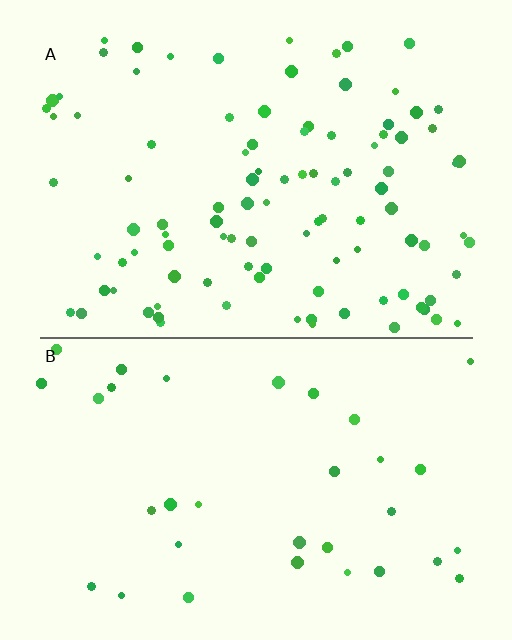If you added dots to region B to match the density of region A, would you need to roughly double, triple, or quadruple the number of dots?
Approximately triple.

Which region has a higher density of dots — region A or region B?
A (the top).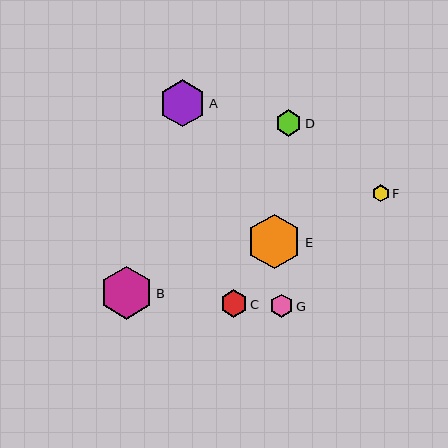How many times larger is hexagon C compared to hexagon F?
Hexagon C is approximately 1.6 times the size of hexagon F.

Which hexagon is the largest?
Hexagon E is the largest with a size of approximately 55 pixels.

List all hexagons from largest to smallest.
From largest to smallest: E, B, A, C, D, G, F.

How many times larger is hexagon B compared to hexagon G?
Hexagon B is approximately 2.3 times the size of hexagon G.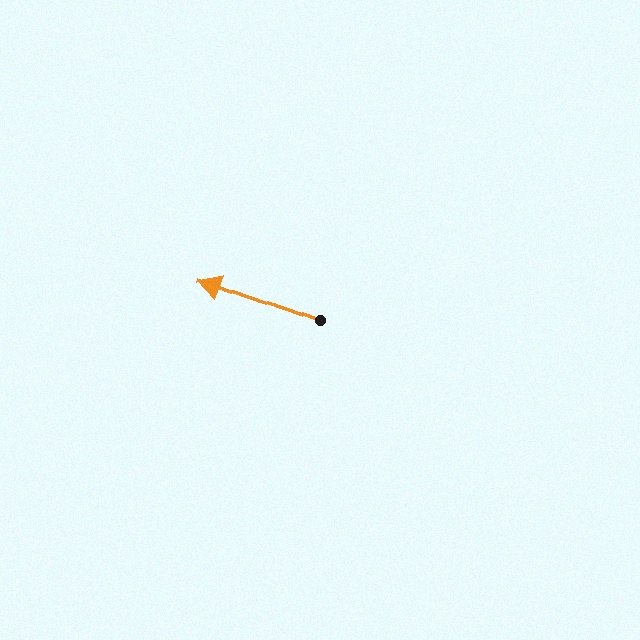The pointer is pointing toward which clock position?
Roughly 10 o'clock.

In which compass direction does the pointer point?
West.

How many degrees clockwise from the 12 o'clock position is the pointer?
Approximately 289 degrees.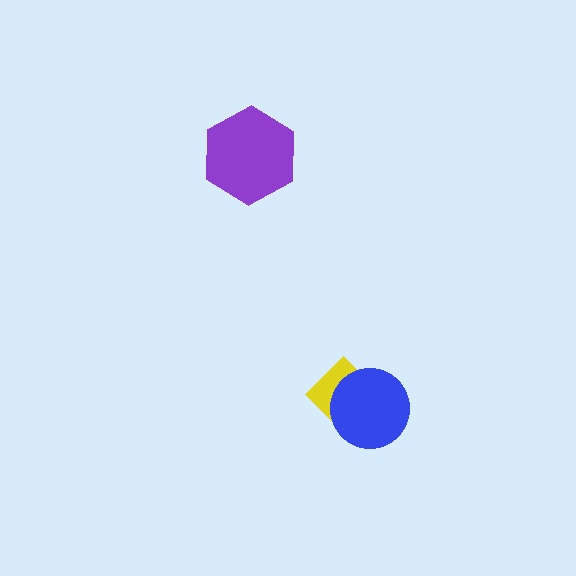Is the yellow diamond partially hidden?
Yes, it is partially covered by another shape.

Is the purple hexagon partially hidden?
No, no other shape covers it.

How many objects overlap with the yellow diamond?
1 object overlaps with the yellow diamond.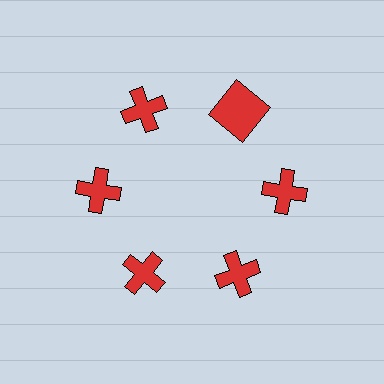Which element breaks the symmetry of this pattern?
The red square at roughly the 1 o'clock position breaks the symmetry. All other shapes are red crosses.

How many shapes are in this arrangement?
There are 6 shapes arranged in a ring pattern.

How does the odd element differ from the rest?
It has a different shape: square instead of cross.